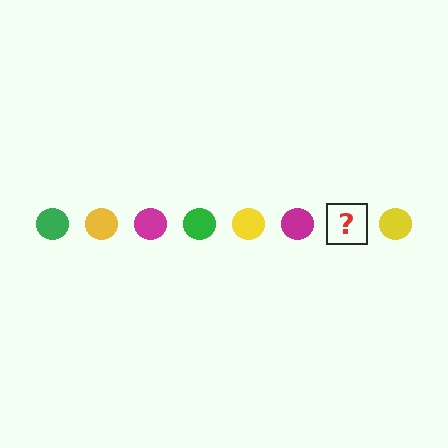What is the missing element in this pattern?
The missing element is a green circle.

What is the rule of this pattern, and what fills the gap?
The rule is that the pattern cycles through green, yellow, magenta circles. The gap should be filled with a green circle.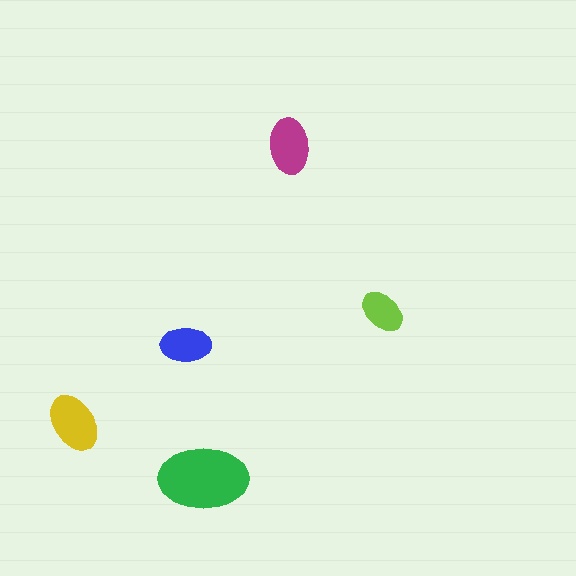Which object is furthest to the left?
The yellow ellipse is leftmost.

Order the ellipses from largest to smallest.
the green one, the yellow one, the magenta one, the blue one, the lime one.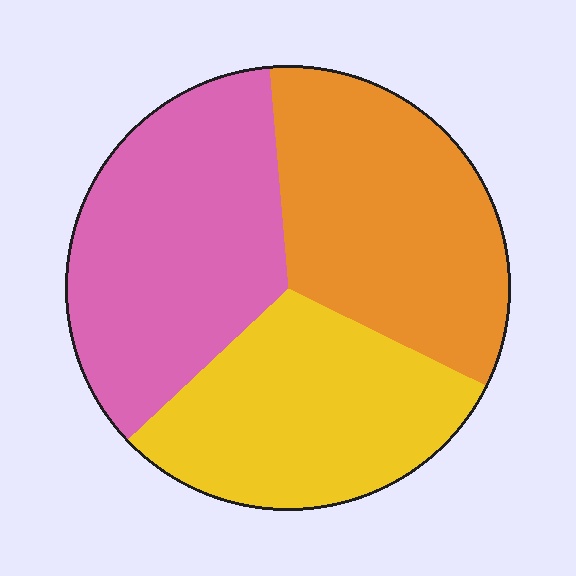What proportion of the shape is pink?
Pink covers about 35% of the shape.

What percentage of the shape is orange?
Orange takes up about one third (1/3) of the shape.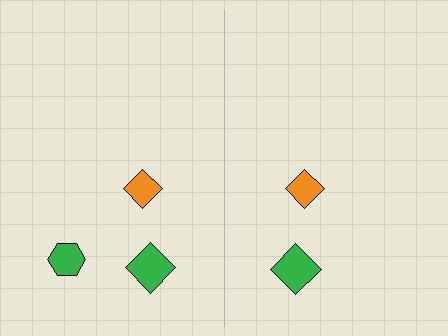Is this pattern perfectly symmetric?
No, the pattern is not perfectly symmetric. A green hexagon is missing from the right side.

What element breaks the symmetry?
A green hexagon is missing from the right side.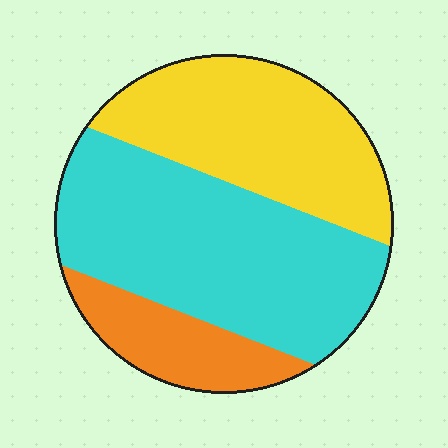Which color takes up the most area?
Cyan, at roughly 50%.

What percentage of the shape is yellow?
Yellow covers around 35% of the shape.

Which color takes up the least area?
Orange, at roughly 15%.